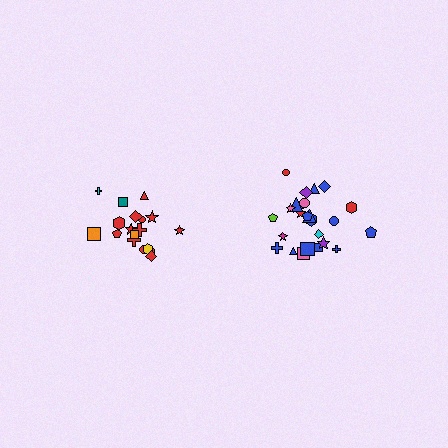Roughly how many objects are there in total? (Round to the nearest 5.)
Roughly 45 objects in total.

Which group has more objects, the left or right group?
The right group.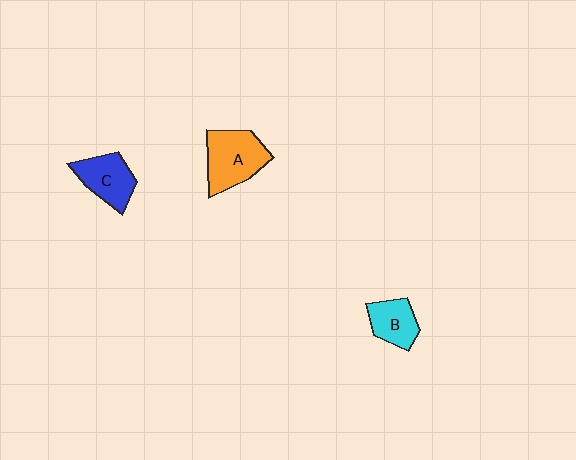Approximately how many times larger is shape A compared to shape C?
Approximately 1.3 times.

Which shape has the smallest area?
Shape B (cyan).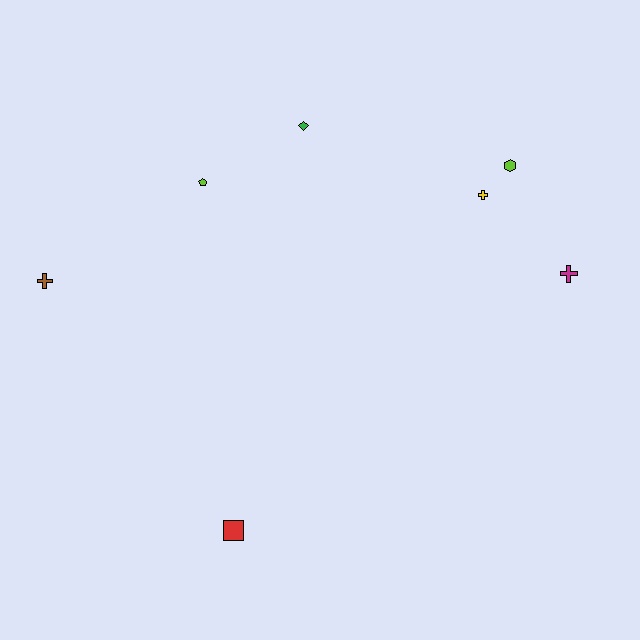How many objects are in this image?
There are 7 objects.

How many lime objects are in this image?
There are 2 lime objects.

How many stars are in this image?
There are no stars.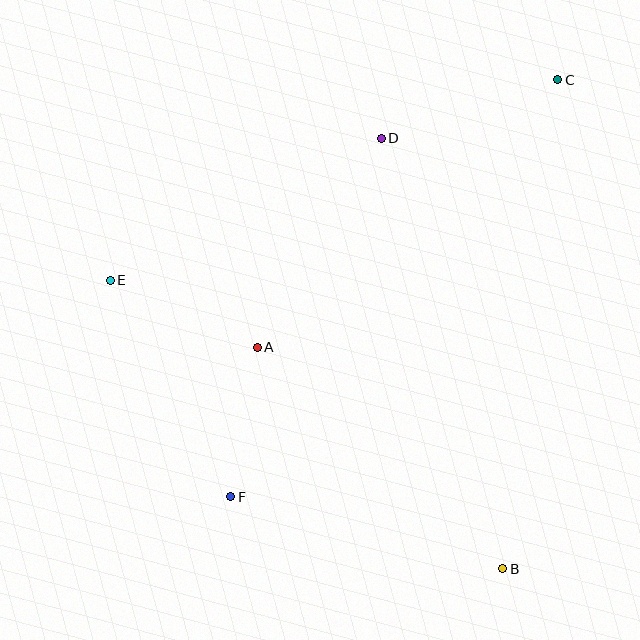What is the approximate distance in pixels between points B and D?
The distance between B and D is approximately 448 pixels.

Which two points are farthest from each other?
Points C and F are farthest from each other.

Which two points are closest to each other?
Points A and F are closest to each other.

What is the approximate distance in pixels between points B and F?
The distance between B and F is approximately 281 pixels.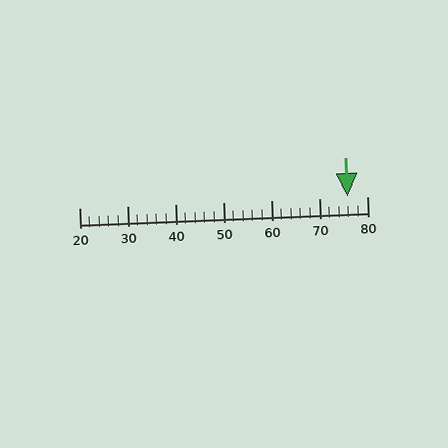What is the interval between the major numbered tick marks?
The major tick marks are spaced 10 units apart.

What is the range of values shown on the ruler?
The ruler shows values from 20 to 80.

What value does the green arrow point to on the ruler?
The green arrow points to approximately 76.